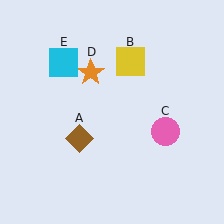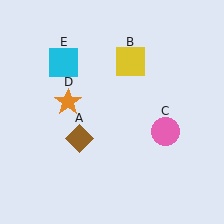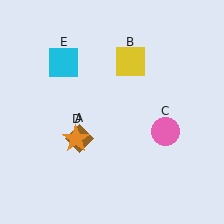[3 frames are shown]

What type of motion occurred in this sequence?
The orange star (object D) rotated counterclockwise around the center of the scene.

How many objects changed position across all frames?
1 object changed position: orange star (object D).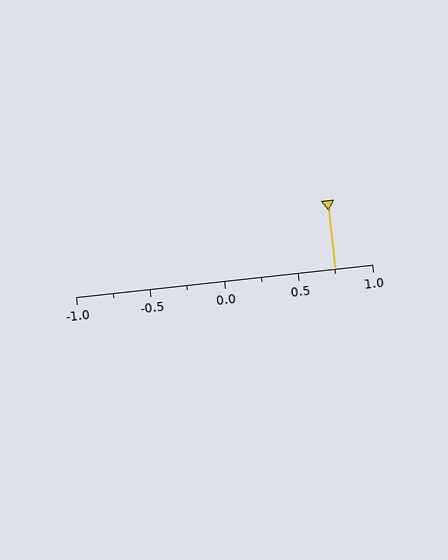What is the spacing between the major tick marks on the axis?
The major ticks are spaced 0.5 apart.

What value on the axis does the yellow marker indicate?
The marker indicates approximately 0.75.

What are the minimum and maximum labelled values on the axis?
The axis runs from -1.0 to 1.0.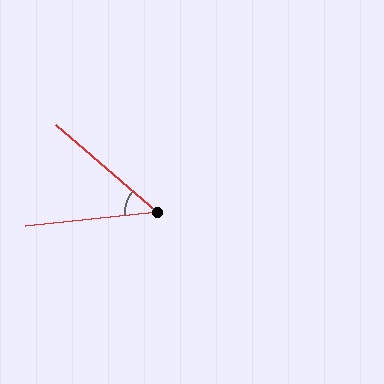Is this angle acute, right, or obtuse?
It is acute.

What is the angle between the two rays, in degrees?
Approximately 47 degrees.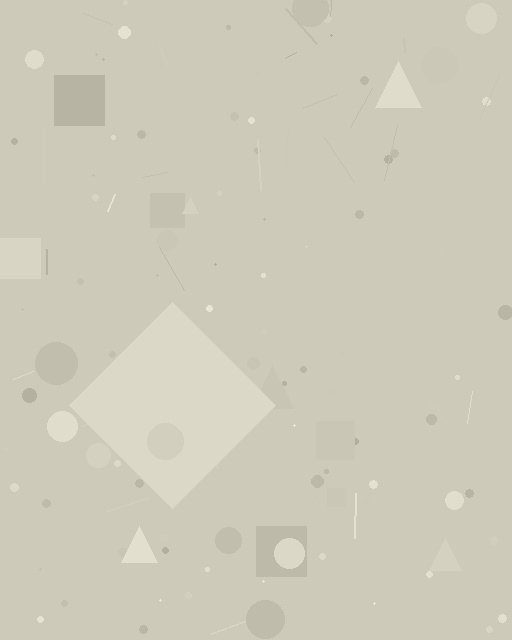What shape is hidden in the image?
A diamond is hidden in the image.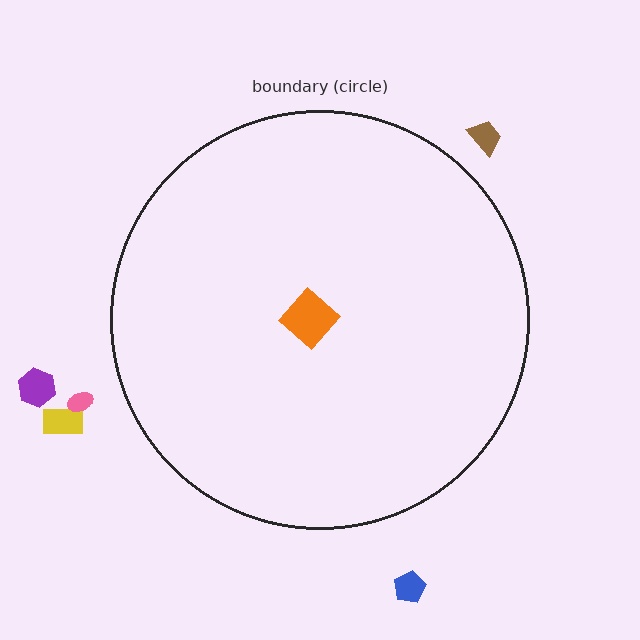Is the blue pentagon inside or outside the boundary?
Outside.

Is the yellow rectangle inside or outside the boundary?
Outside.